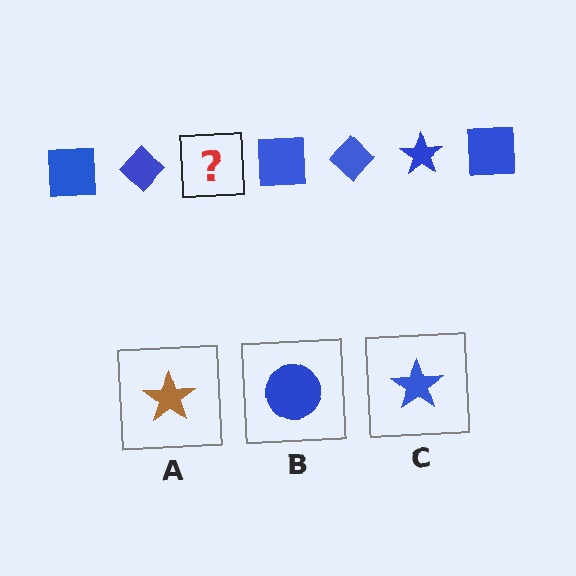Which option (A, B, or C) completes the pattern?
C.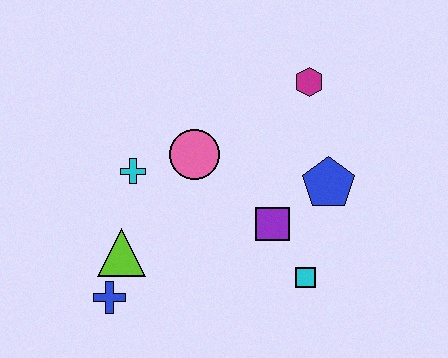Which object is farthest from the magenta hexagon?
The blue cross is farthest from the magenta hexagon.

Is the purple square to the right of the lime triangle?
Yes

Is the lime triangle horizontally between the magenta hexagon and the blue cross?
Yes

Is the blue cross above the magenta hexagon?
No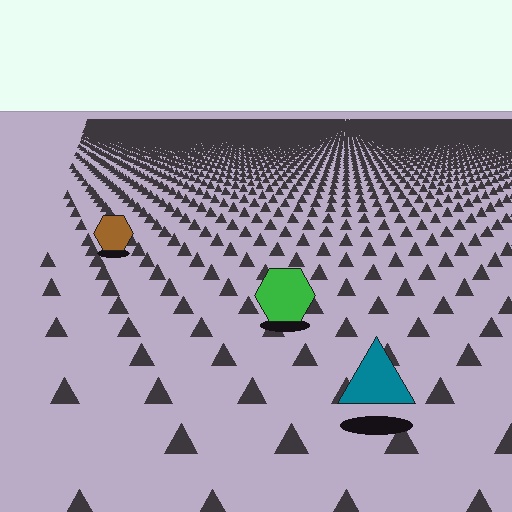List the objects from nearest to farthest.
From nearest to farthest: the teal triangle, the green hexagon, the brown hexagon.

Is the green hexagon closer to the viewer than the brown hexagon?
Yes. The green hexagon is closer — you can tell from the texture gradient: the ground texture is coarser near it.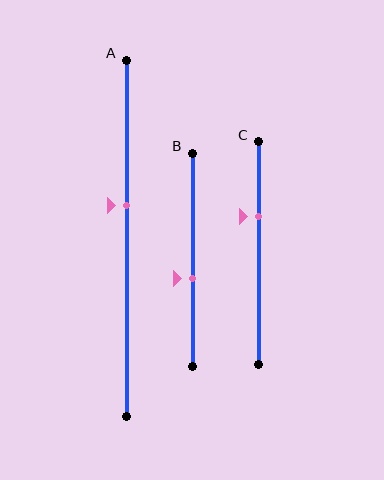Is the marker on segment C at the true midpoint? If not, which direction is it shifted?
No, the marker on segment C is shifted upward by about 16% of the segment length.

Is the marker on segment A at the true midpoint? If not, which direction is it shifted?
No, the marker on segment A is shifted upward by about 9% of the segment length.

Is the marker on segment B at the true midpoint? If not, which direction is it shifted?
No, the marker on segment B is shifted downward by about 9% of the segment length.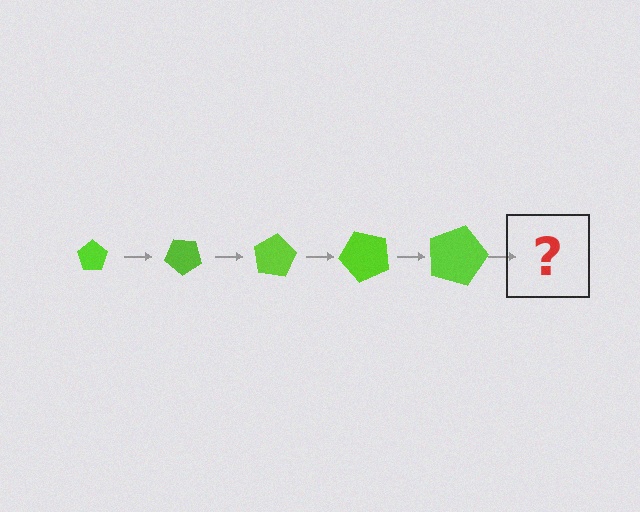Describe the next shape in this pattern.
It should be a pentagon, larger than the previous one and rotated 200 degrees from the start.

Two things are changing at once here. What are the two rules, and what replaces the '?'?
The two rules are that the pentagon grows larger each step and it rotates 40 degrees each step. The '?' should be a pentagon, larger than the previous one and rotated 200 degrees from the start.